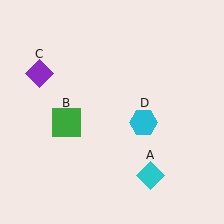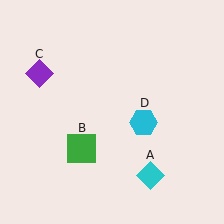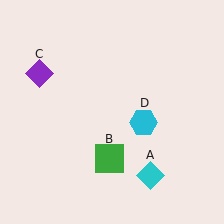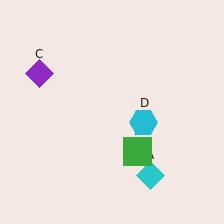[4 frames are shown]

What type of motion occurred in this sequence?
The green square (object B) rotated counterclockwise around the center of the scene.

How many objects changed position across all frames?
1 object changed position: green square (object B).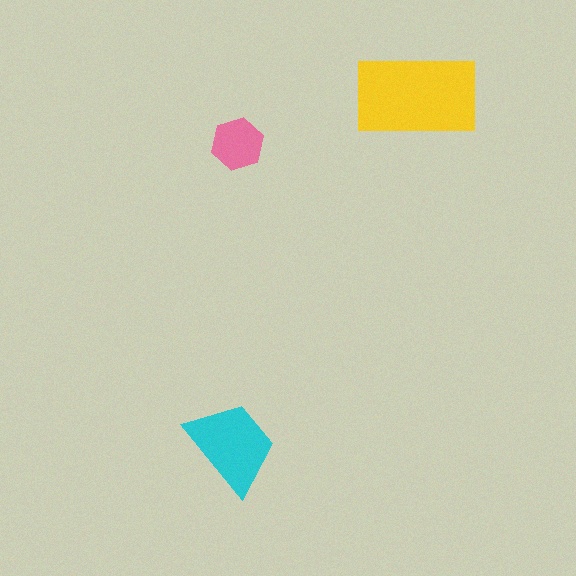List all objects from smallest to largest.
The pink hexagon, the cyan trapezoid, the yellow rectangle.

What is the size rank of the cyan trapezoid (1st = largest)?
2nd.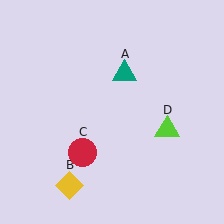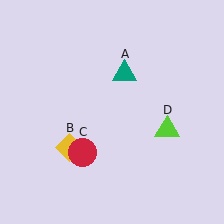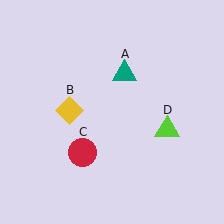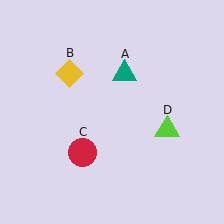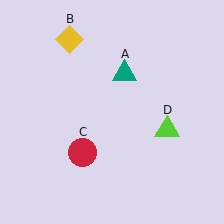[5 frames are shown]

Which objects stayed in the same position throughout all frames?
Teal triangle (object A) and red circle (object C) and lime triangle (object D) remained stationary.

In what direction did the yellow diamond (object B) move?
The yellow diamond (object B) moved up.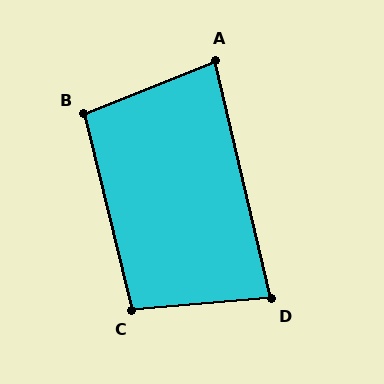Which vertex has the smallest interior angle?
A, at approximately 81 degrees.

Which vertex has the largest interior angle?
C, at approximately 99 degrees.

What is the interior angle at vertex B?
Approximately 98 degrees (obtuse).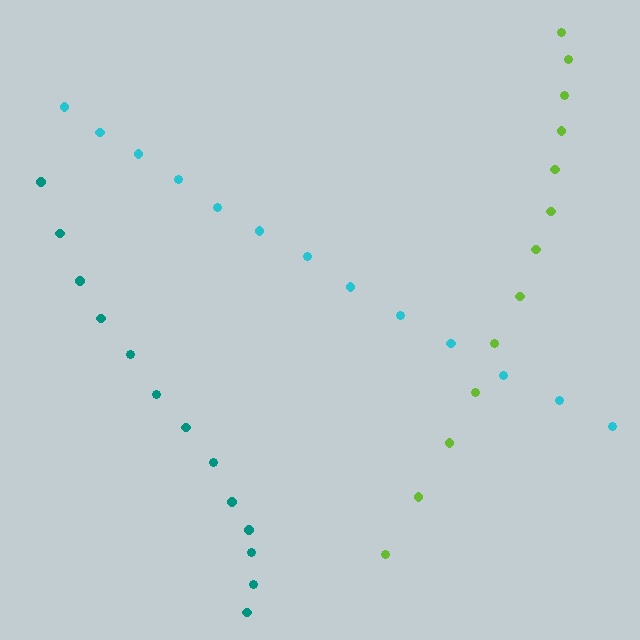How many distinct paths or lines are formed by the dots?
There are 3 distinct paths.